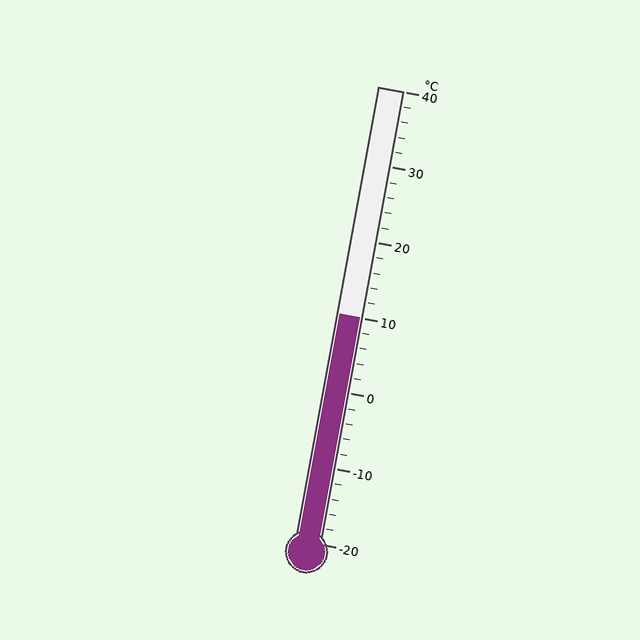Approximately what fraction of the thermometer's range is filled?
The thermometer is filled to approximately 50% of its range.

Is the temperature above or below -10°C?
The temperature is above -10°C.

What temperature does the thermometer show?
The thermometer shows approximately 10°C.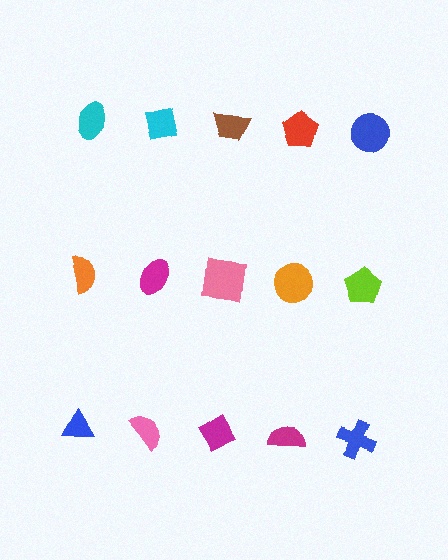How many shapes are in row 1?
5 shapes.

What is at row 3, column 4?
A magenta semicircle.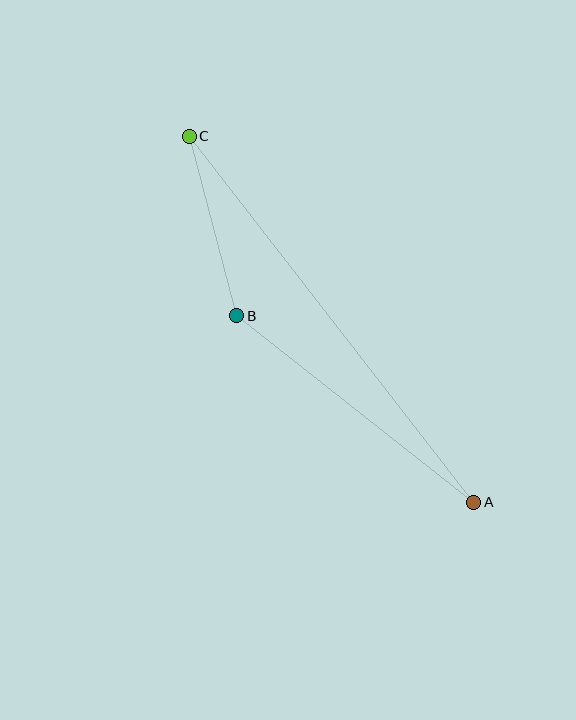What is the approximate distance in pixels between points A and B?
The distance between A and B is approximately 301 pixels.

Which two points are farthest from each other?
Points A and C are farthest from each other.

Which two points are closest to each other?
Points B and C are closest to each other.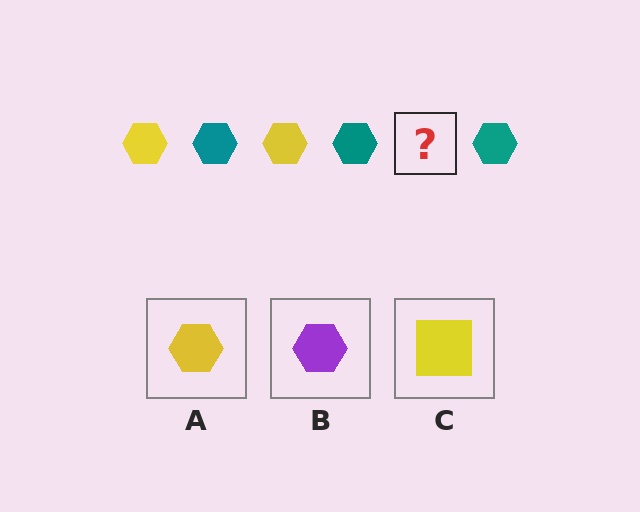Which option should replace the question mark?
Option A.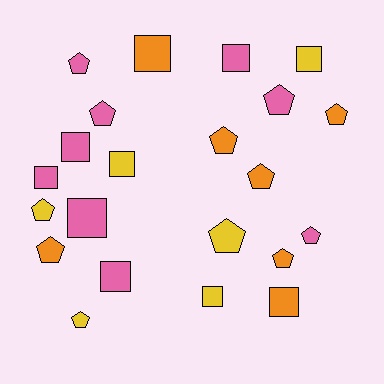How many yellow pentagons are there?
There are 3 yellow pentagons.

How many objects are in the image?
There are 22 objects.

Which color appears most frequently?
Pink, with 9 objects.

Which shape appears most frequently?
Pentagon, with 12 objects.